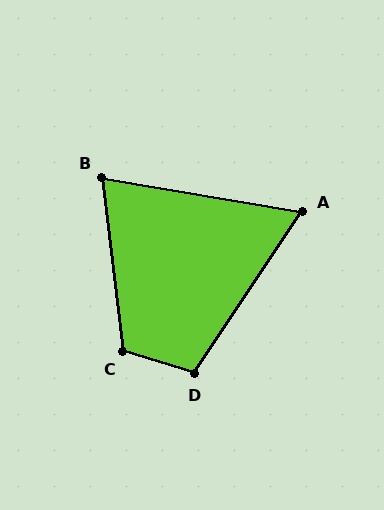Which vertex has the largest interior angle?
C, at approximately 114 degrees.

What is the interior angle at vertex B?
Approximately 74 degrees (acute).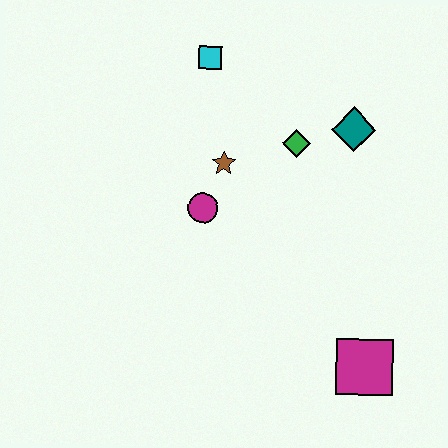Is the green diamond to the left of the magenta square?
Yes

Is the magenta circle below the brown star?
Yes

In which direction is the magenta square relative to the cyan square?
The magenta square is below the cyan square.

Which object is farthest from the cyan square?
The magenta square is farthest from the cyan square.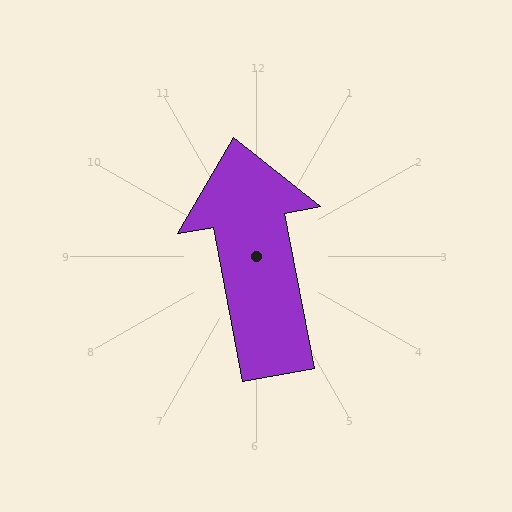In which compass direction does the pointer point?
North.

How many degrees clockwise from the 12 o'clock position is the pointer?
Approximately 349 degrees.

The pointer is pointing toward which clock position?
Roughly 12 o'clock.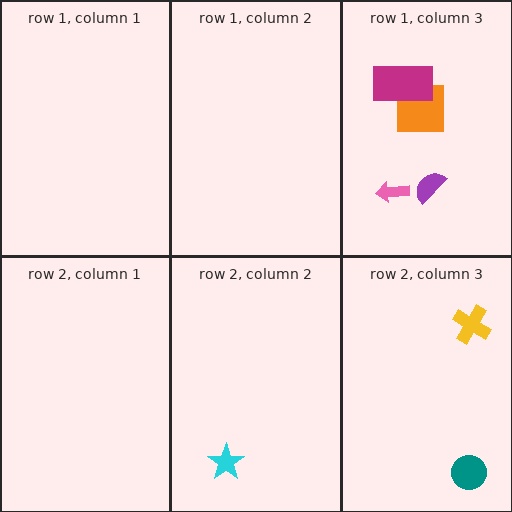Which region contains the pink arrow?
The row 1, column 3 region.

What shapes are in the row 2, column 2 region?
The cyan star.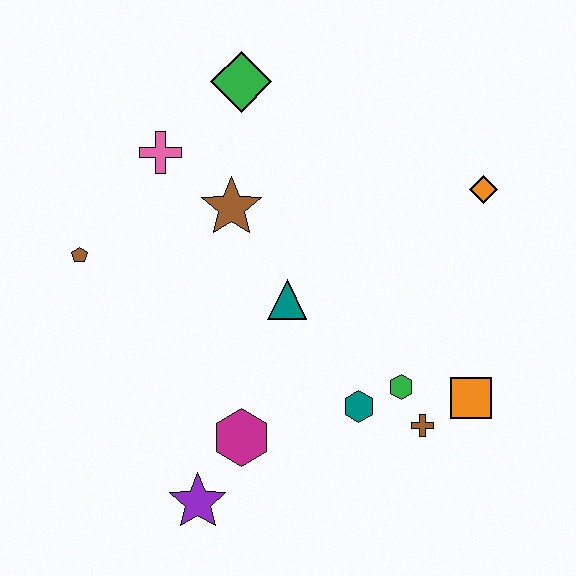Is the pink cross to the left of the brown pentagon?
No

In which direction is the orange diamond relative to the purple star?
The orange diamond is above the purple star.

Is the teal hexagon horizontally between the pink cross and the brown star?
No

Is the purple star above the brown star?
No